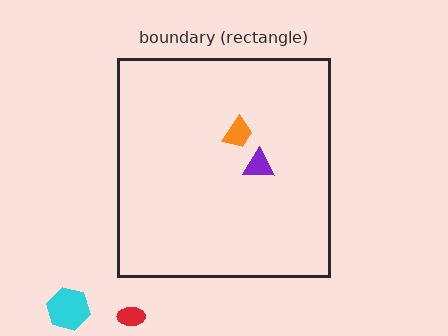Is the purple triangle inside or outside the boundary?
Inside.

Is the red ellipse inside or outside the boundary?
Outside.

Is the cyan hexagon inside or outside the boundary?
Outside.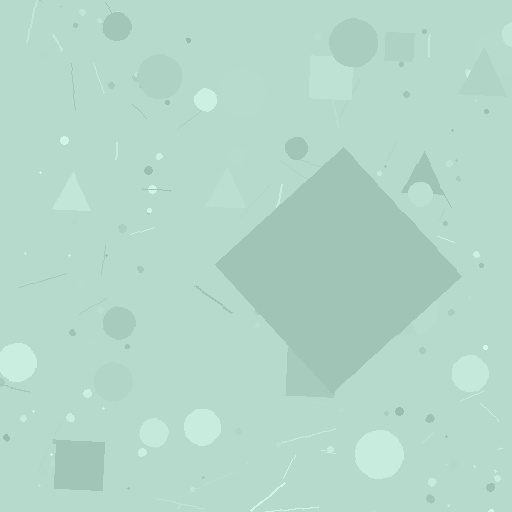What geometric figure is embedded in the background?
A diamond is embedded in the background.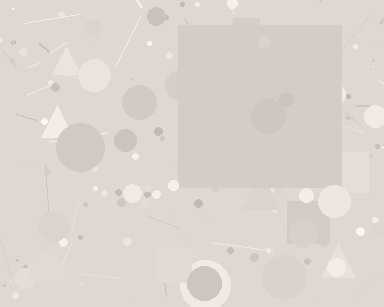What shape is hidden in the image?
A square is hidden in the image.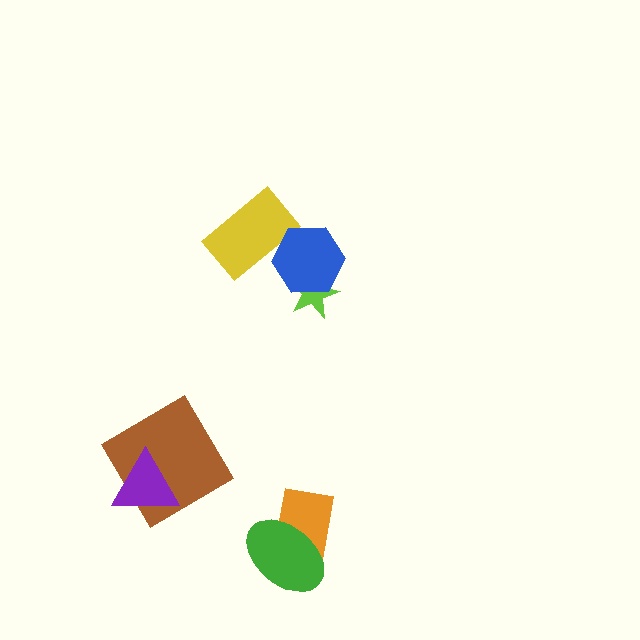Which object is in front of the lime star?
The blue hexagon is in front of the lime star.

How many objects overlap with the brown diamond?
1 object overlaps with the brown diamond.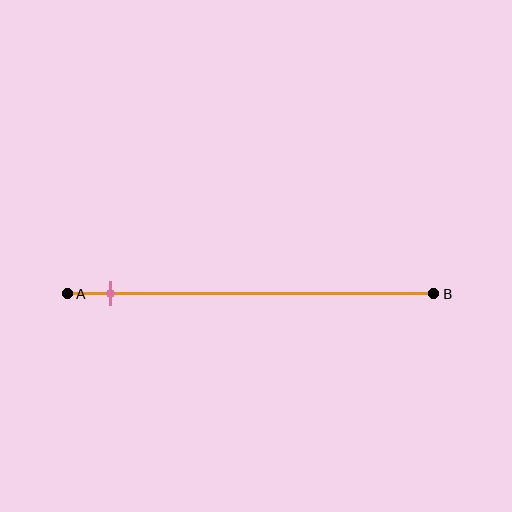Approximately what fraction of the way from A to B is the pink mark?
The pink mark is approximately 10% of the way from A to B.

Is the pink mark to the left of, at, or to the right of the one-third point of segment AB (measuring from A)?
The pink mark is to the left of the one-third point of segment AB.